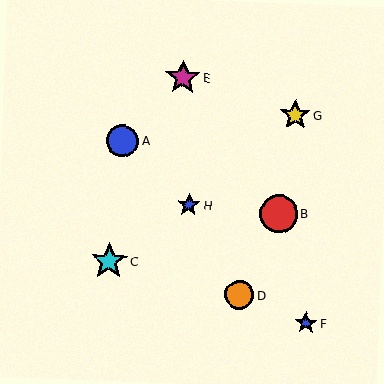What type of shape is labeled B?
Shape B is a red circle.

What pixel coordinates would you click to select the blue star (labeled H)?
Click at (189, 205) to select the blue star H.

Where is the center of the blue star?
The center of the blue star is at (306, 323).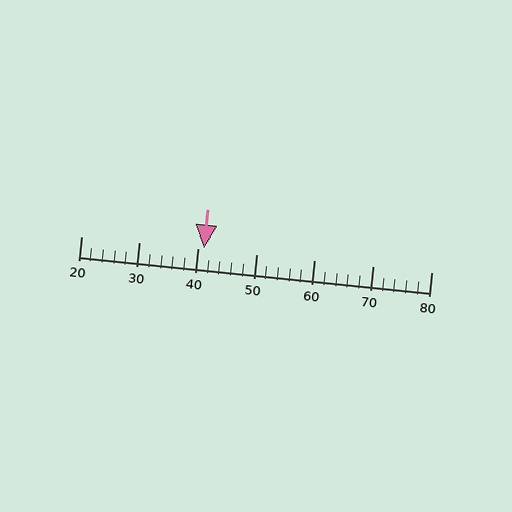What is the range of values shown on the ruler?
The ruler shows values from 20 to 80.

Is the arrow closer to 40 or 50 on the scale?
The arrow is closer to 40.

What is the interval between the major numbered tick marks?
The major tick marks are spaced 10 units apart.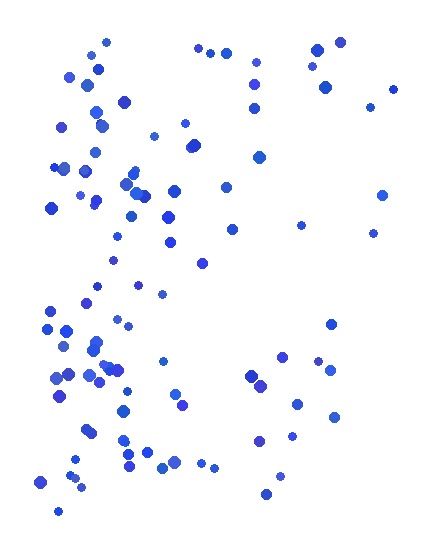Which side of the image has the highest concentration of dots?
The left.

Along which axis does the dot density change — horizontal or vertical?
Horizontal.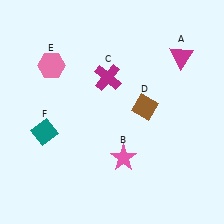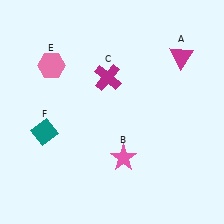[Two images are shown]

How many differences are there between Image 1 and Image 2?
There is 1 difference between the two images.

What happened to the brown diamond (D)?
The brown diamond (D) was removed in Image 2. It was in the top-right area of Image 1.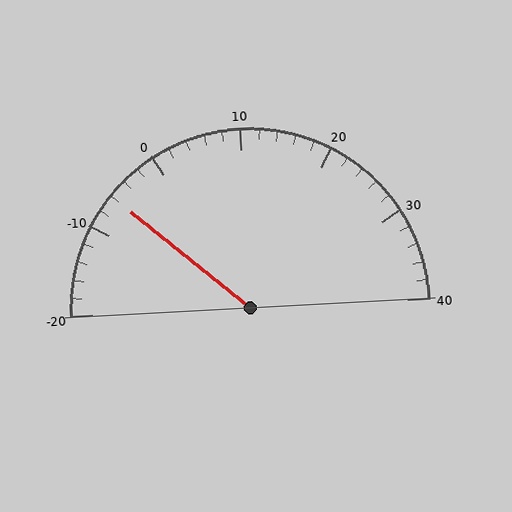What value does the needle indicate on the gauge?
The needle indicates approximately -6.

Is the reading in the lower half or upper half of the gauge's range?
The reading is in the lower half of the range (-20 to 40).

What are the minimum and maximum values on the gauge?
The gauge ranges from -20 to 40.